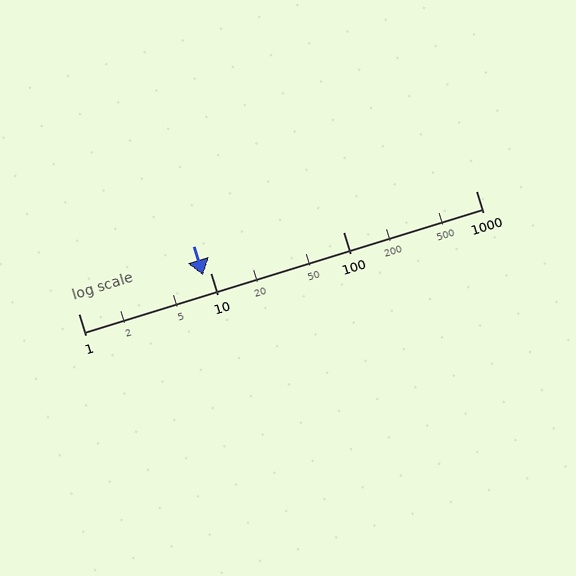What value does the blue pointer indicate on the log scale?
The pointer indicates approximately 8.7.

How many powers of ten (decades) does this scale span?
The scale spans 3 decades, from 1 to 1000.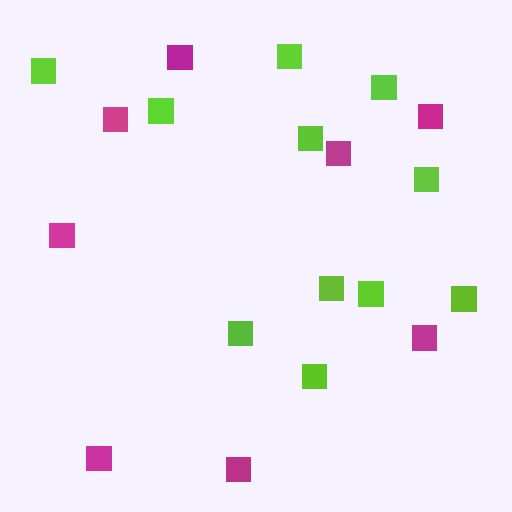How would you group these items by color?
There are 2 groups: one group of magenta squares (8) and one group of lime squares (11).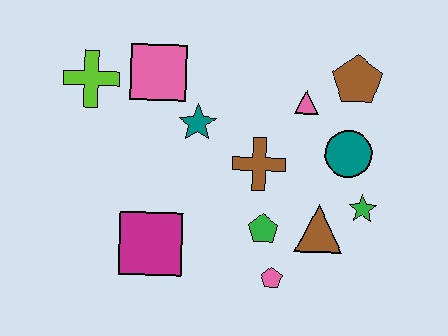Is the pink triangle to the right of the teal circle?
No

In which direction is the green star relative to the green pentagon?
The green star is to the right of the green pentagon.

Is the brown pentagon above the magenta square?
Yes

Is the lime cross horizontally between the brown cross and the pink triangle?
No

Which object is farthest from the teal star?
The green star is farthest from the teal star.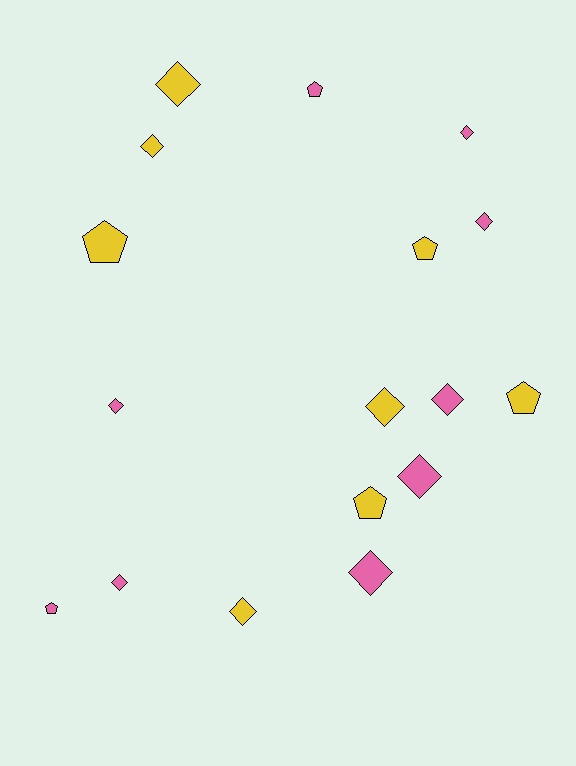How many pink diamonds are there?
There are 7 pink diamonds.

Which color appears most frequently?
Pink, with 9 objects.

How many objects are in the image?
There are 17 objects.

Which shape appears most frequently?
Diamond, with 11 objects.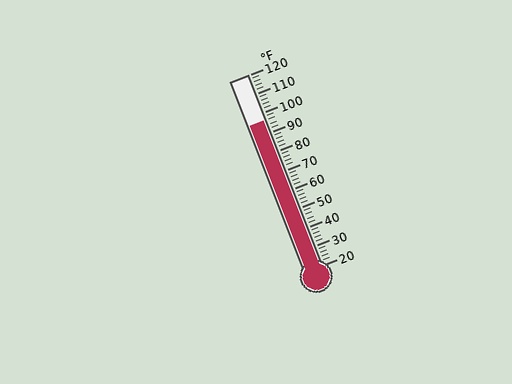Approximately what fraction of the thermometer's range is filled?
The thermometer is filled to approximately 75% of its range.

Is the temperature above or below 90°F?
The temperature is above 90°F.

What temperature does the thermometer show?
The thermometer shows approximately 96°F.